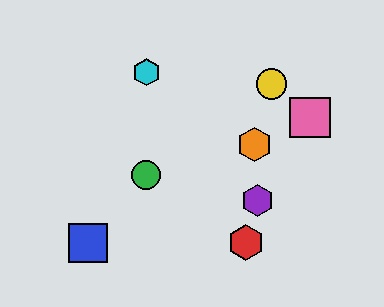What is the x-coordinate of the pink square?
The pink square is at x≈310.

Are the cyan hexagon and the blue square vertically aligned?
No, the cyan hexagon is at x≈146 and the blue square is at x≈88.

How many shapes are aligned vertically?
2 shapes (the green circle, the cyan hexagon) are aligned vertically.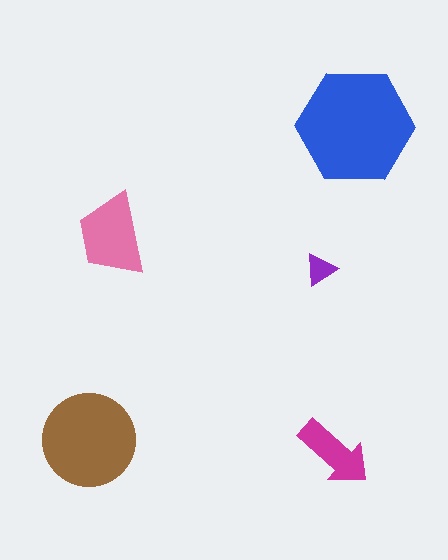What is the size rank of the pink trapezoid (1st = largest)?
3rd.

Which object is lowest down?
The magenta arrow is bottommost.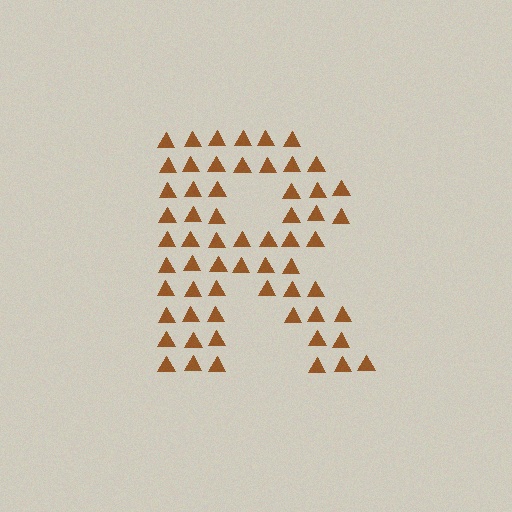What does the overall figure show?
The overall figure shows the letter R.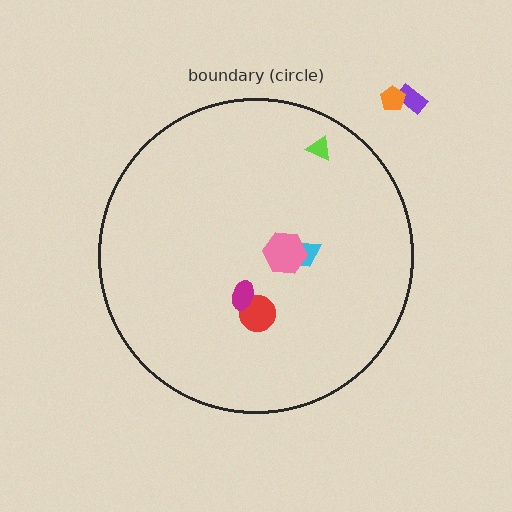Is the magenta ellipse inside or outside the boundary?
Inside.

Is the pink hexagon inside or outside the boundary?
Inside.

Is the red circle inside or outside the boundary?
Inside.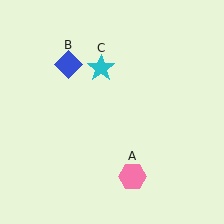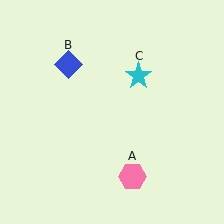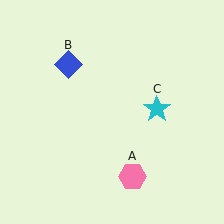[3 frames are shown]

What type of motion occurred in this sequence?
The cyan star (object C) rotated clockwise around the center of the scene.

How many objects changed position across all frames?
1 object changed position: cyan star (object C).